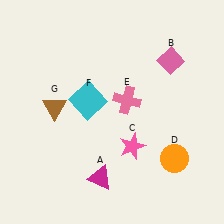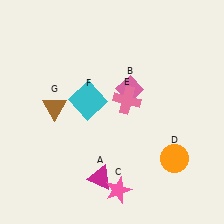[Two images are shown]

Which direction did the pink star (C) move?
The pink star (C) moved down.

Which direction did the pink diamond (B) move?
The pink diamond (B) moved left.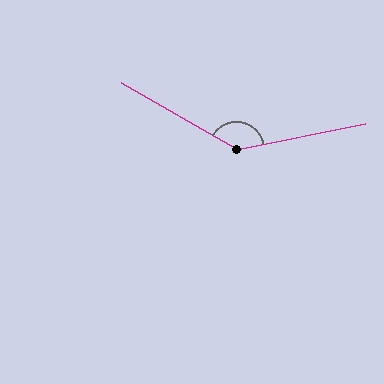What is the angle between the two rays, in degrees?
Approximately 139 degrees.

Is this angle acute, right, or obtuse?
It is obtuse.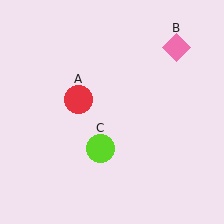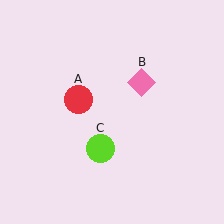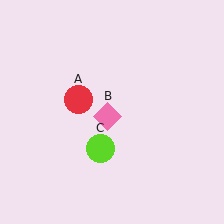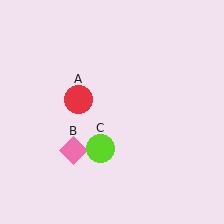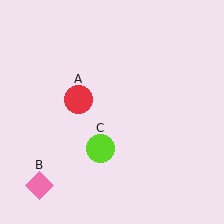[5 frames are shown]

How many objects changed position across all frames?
1 object changed position: pink diamond (object B).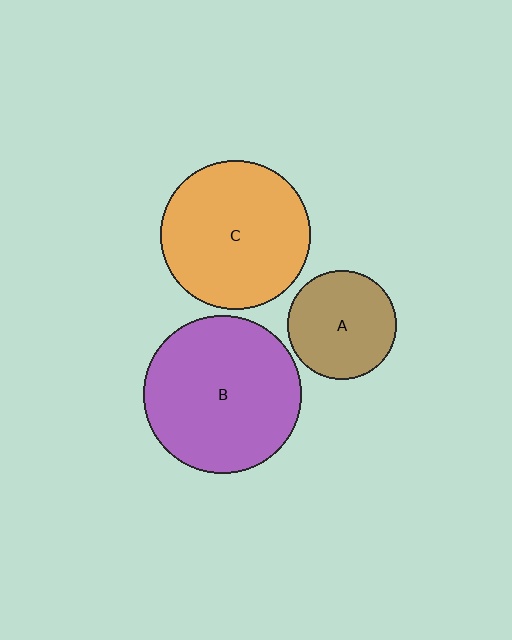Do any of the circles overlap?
No, none of the circles overlap.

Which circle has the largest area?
Circle B (purple).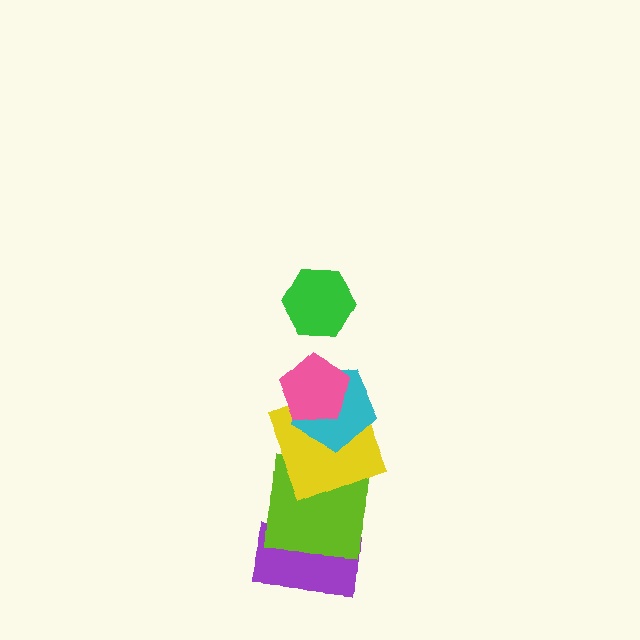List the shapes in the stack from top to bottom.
From top to bottom: the green hexagon, the pink pentagon, the cyan pentagon, the yellow square, the lime square, the purple rectangle.